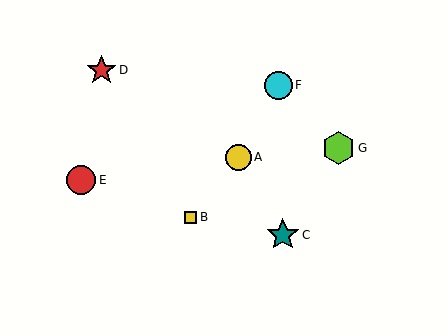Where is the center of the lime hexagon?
The center of the lime hexagon is at (339, 148).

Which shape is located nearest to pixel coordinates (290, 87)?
The cyan circle (labeled F) at (278, 85) is nearest to that location.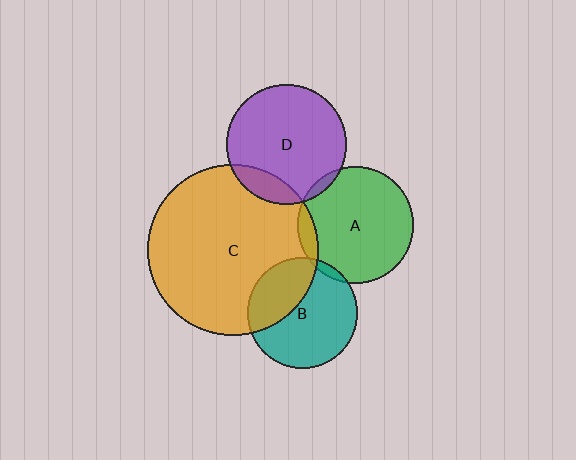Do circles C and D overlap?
Yes.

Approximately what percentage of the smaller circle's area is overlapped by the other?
Approximately 15%.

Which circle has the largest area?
Circle C (orange).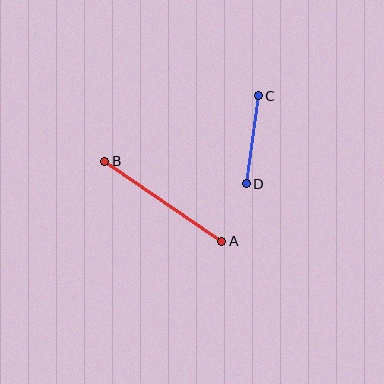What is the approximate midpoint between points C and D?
The midpoint is at approximately (252, 140) pixels.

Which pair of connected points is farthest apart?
Points A and B are farthest apart.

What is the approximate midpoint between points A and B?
The midpoint is at approximately (163, 201) pixels.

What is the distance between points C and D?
The distance is approximately 89 pixels.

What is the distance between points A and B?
The distance is approximately 142 pixels.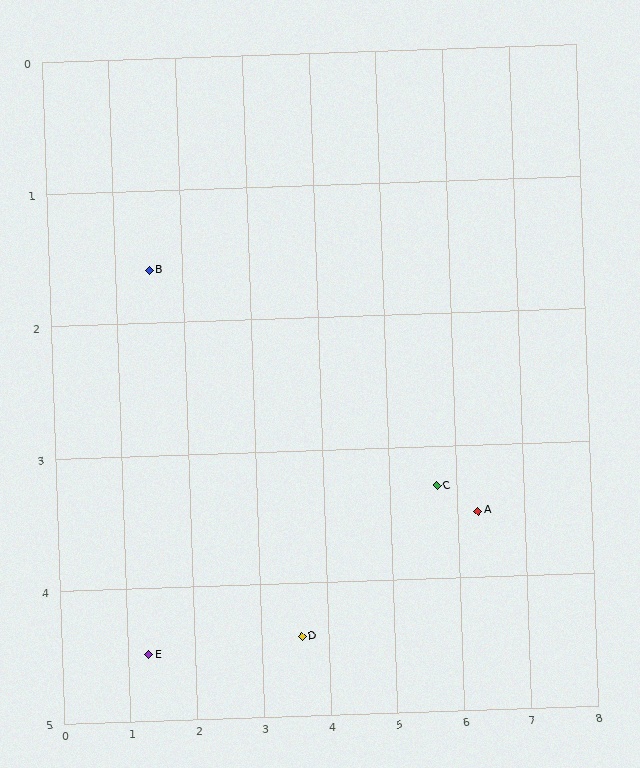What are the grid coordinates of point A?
Point A is at approximately (6.3, 3.5).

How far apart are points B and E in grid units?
Points B and E are about 2.9 grid units apart.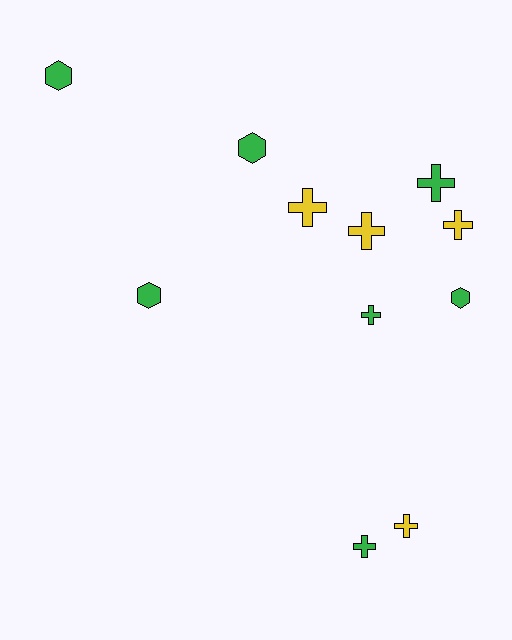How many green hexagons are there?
There are 4 green hexagons.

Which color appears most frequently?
Green, with 7 objects.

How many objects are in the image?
There are 11 objects.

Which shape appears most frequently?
Cross, with 7 objects.